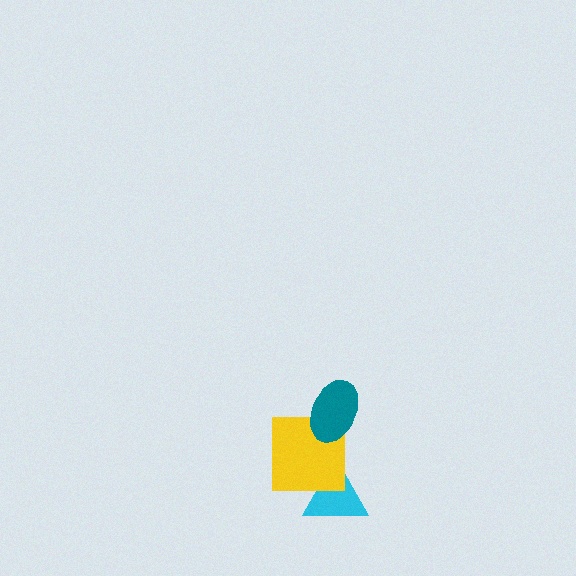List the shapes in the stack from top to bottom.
From top to bottom: the teal ellipse, the yellow square, the cyan triangle.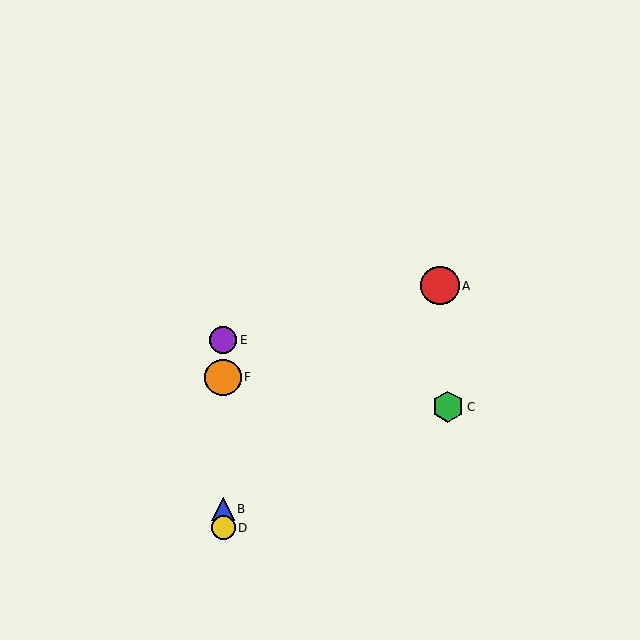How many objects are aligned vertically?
4 objects (B, D, E, F) are aligned vertically.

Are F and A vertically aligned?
No, F is at x≈223 and A is at x≈440.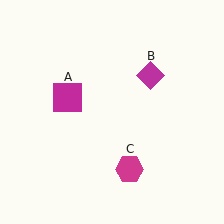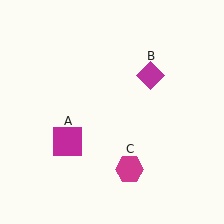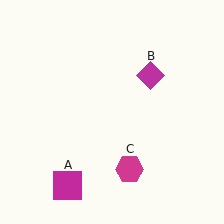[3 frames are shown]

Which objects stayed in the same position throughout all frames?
Magenta diamond (object B) and magenta hexagon (object C) remained stationary.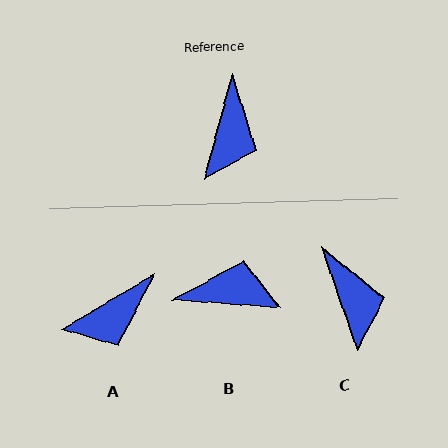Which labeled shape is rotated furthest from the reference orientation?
B, about 101 degrees away.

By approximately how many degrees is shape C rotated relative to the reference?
Approximately 34 degrees counter-clockwise.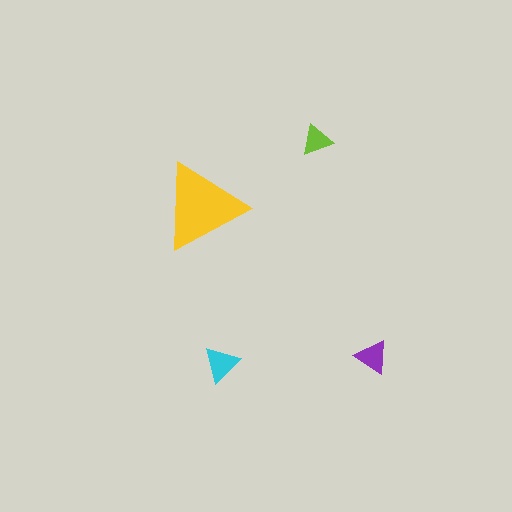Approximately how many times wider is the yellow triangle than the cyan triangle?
About 2.5 times wider.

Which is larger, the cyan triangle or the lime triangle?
The cyan one.